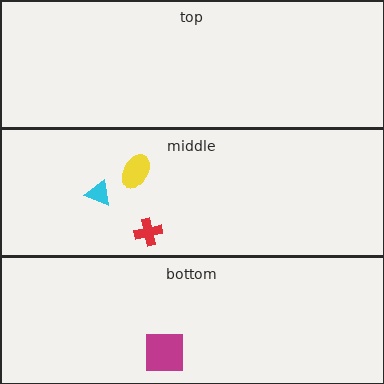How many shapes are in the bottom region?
1.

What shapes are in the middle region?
The red cross, the cyan triangle, the yellow ellipse.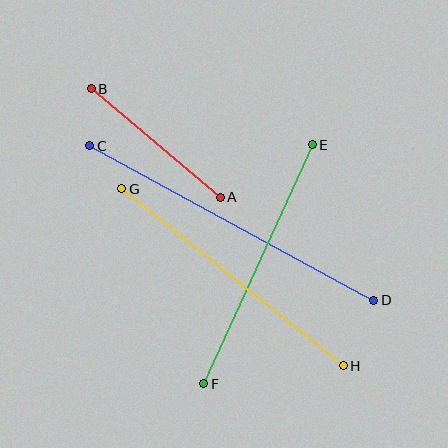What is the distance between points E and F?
The distance is approximately 263 pixels.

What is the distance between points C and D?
The distance is approximately 324 pixels.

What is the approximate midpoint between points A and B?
The midpoint is at approximately (156, 143) pixels.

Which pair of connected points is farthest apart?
Points C and D are farthest apart.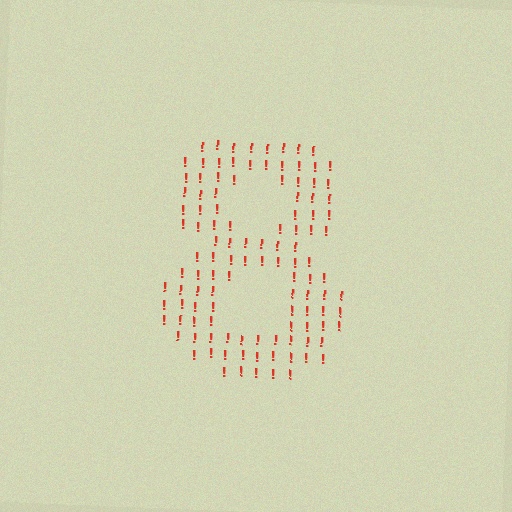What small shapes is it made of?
It is made of small exclamation marks.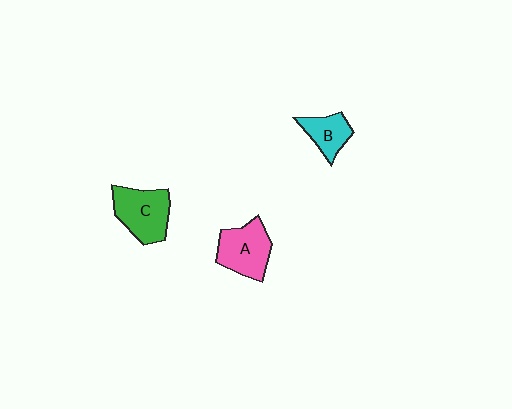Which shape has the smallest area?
Shape B (cyan).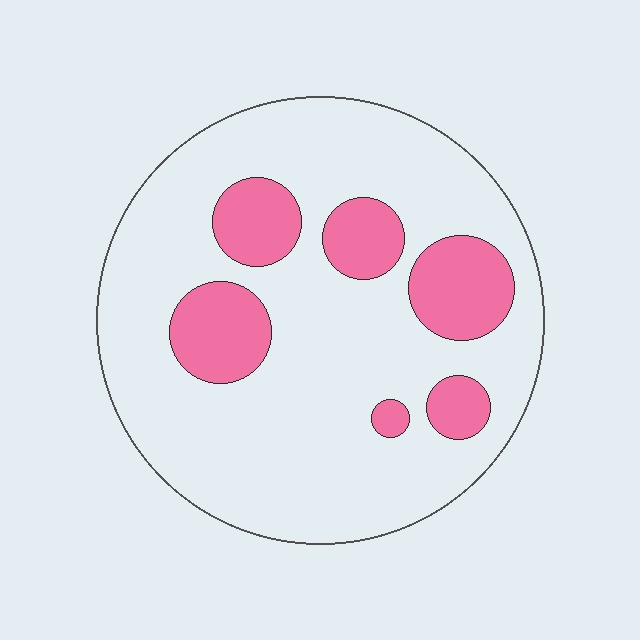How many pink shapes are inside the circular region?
6.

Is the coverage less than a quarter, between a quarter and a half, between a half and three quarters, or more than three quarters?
Less than a quarter.